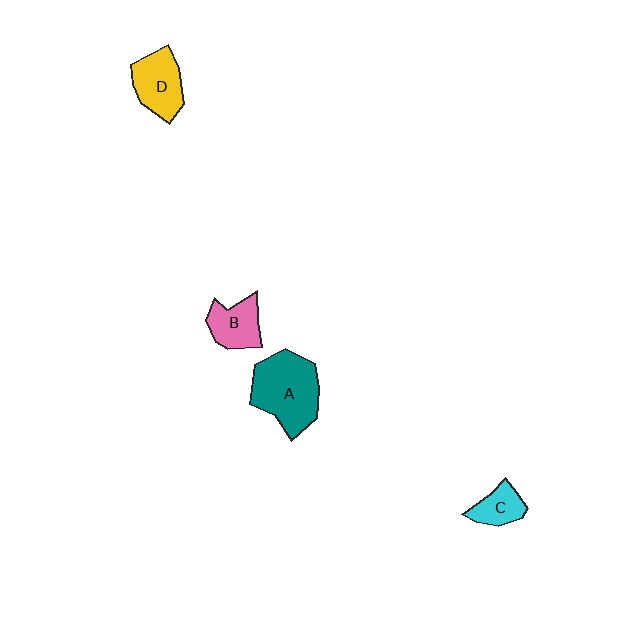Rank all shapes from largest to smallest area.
From largest to smallest: A (teal), D (yellow), B (pink), C (cyan).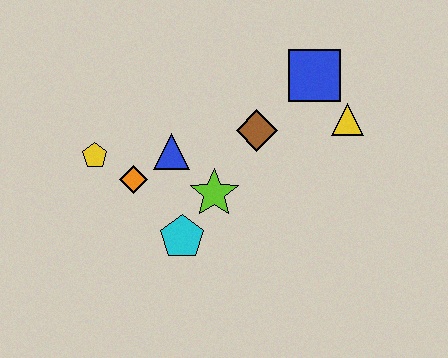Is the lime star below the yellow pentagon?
Yes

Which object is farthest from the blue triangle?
The yellow triangle is farthest from the blue triangle.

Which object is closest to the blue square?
The yellow triangle is closest to the blue square.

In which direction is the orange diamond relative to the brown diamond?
The orange diamond is to the left of the brown diamond.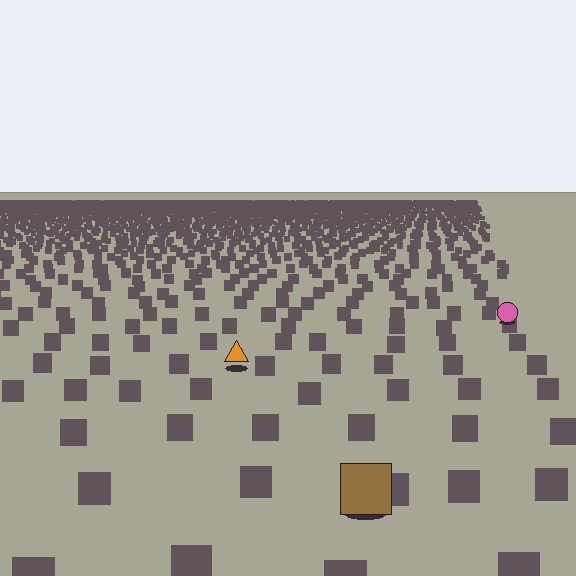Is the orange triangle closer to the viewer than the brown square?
No. The brown square is closer — you can tell from the texture gradient: the ground texture is coarser near it.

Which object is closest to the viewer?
The brown square is closest. The texture marks near it are larger and more spread out.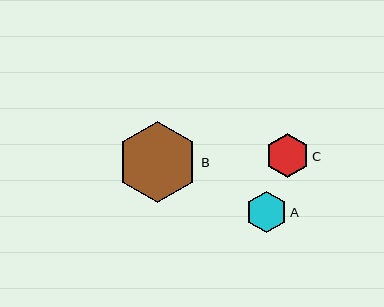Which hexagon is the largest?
Hexagon B is the largest with a size of approximately 81 pixels.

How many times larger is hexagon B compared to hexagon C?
Hexagon B is approximately 1.9 times the size of hexagon C.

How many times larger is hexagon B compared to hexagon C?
Hexagon B is approximately 1.9 times the size of hexagon C.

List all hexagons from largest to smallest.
From largest to smallest: B, C, A.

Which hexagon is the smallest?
Hexagon A is the smallest with a size of approximately 42 pixels.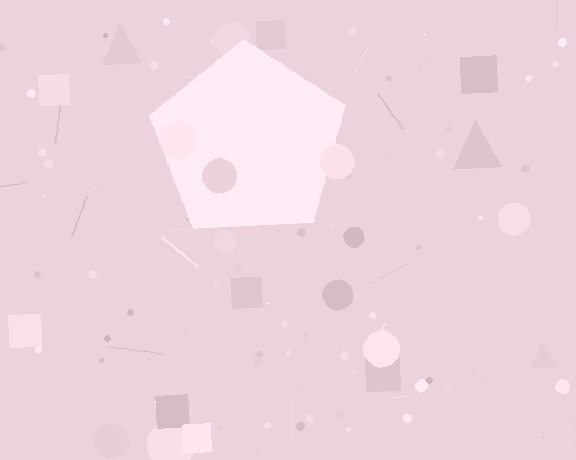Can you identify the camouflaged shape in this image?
The camouflaged shape is a pentagon.